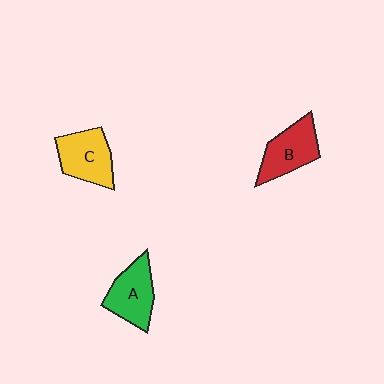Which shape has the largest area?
Shape C (yellow).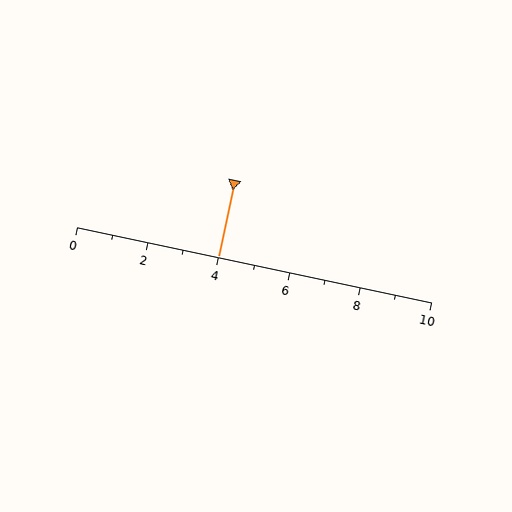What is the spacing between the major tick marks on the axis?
The major ticks are spaced 2 apart.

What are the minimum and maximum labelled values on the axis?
The axis runs from 0 to 10.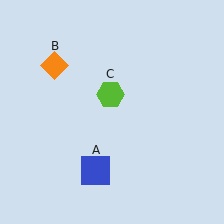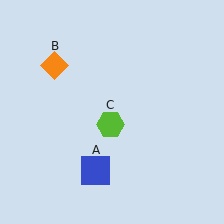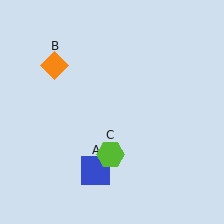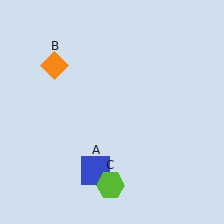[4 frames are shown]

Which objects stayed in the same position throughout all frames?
Blue square (object A) and orange diamond (object B) remained stationary.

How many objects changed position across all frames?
1 object changed position: lime hexagon (object C).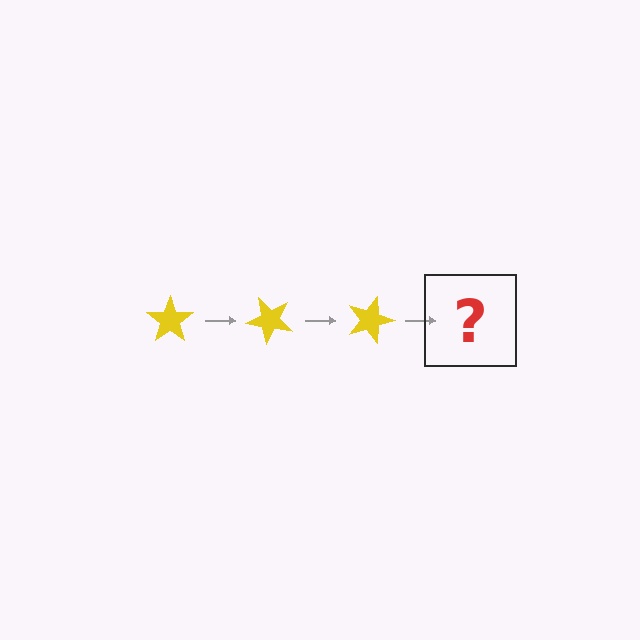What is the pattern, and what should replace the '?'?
The pattern is that the star rotates 45 degrees each step. The '?' should be a yellow star rotated 135 degrees.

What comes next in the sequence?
The next element should be a yellow star rotated 135 degrees.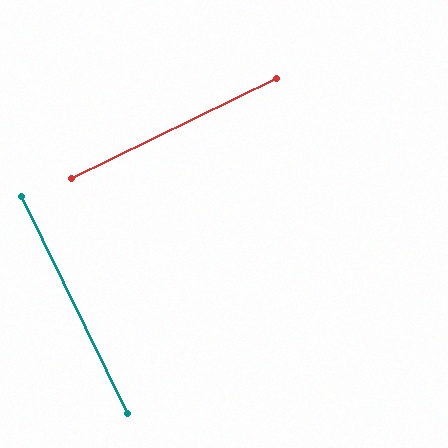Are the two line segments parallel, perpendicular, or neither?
Perpendicular — they meet at approximately 90°.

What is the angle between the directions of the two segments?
Approximately 90 degrees.